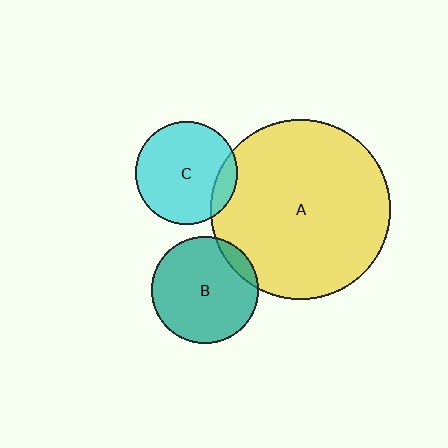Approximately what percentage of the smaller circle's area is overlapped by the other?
Approximately 10%.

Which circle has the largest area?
Circle A (yellow).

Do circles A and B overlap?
Yes.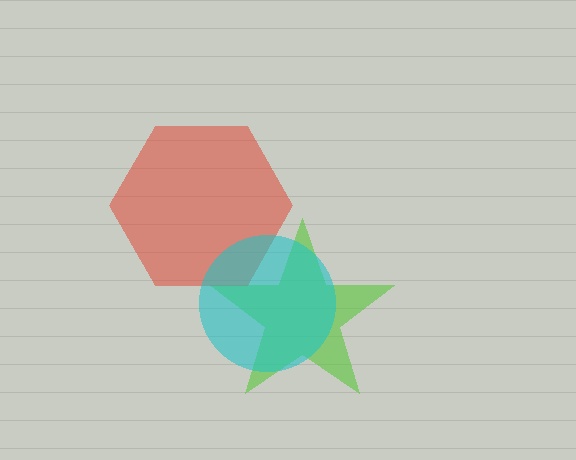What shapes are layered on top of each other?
The layered shapes are: a lime star, a red hexagon, a cyan circle.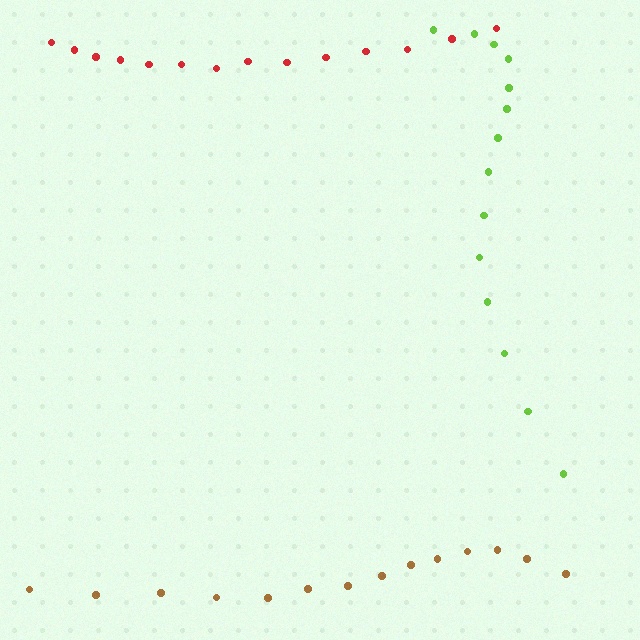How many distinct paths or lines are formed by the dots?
There are 3 distinct paths.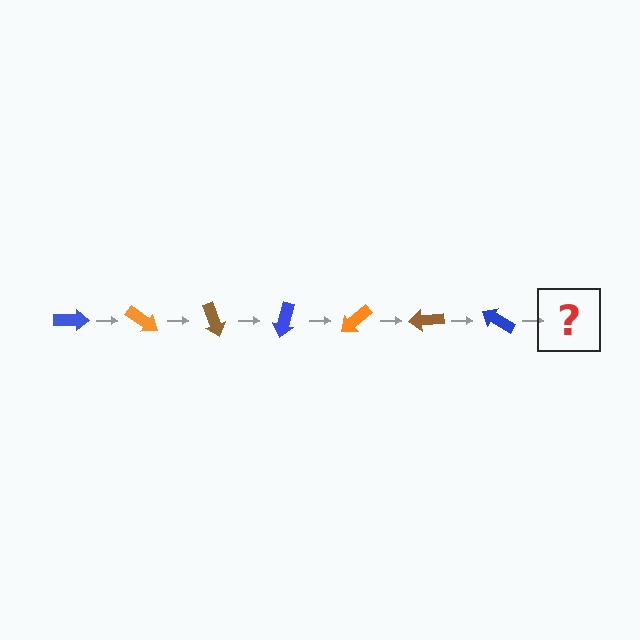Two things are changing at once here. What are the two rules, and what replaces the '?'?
The two rules are that it rotates 35 degrees each step and the color cycles through blue, orange, and brown. The '?' should be an orange arrow, rotated 245 degrees from the start.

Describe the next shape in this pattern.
It should be an orange arrow, rotated 245 degrees from the start.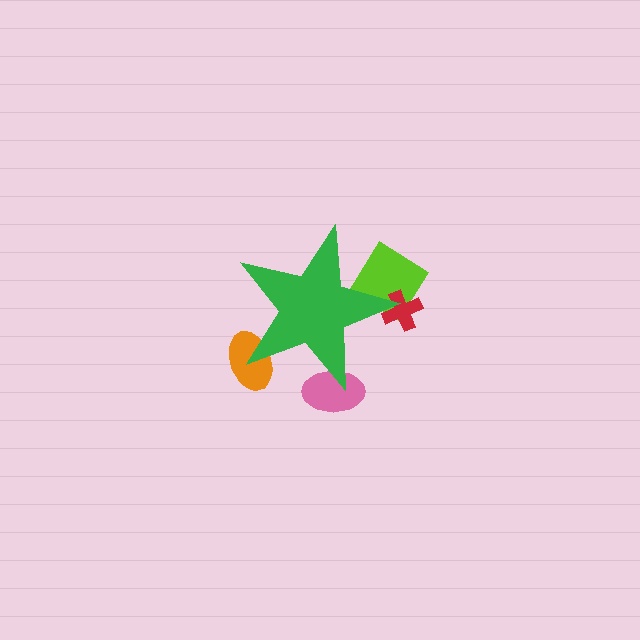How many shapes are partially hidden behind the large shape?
4 shapes are partially hidden.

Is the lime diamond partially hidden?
Yes, the lime diamond is partially hidden behind the green star.